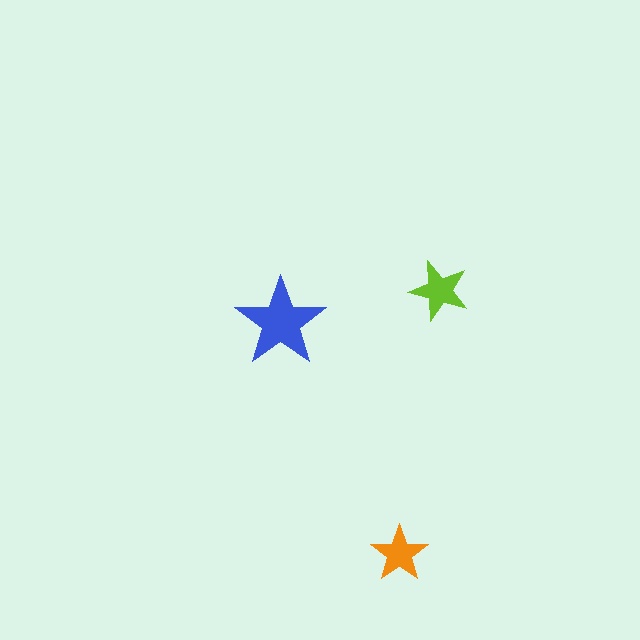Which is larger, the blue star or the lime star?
The blue one.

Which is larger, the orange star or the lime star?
The lime one.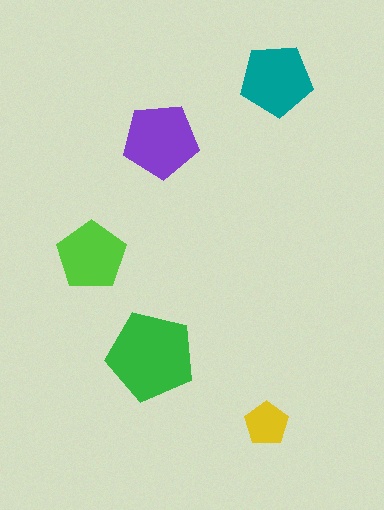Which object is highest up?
The teal pentagon is topmost.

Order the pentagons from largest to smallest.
the green one, the purple one, the teal one, the lime one, the yellow one.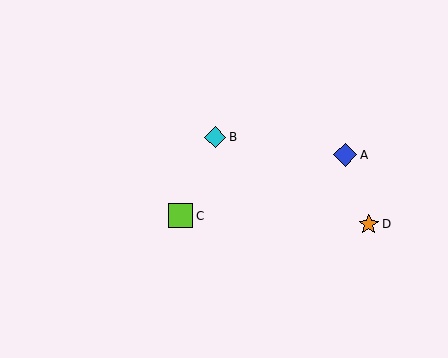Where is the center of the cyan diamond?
The center of the cyan diamond is at (215, 137).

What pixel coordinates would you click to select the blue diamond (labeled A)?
Click at (345, 155) to select the blue diamond A.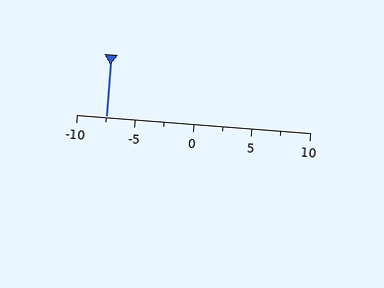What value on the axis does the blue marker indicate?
The marker indicates approximately -7.5.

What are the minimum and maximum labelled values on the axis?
The axis runs from -10 to 10.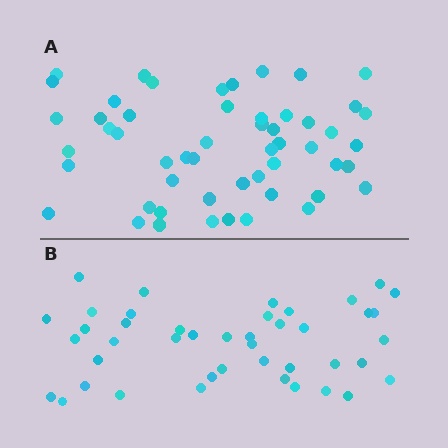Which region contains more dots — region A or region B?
Region A (the top region) has more dots.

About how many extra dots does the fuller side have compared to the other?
Region A has roughly 10 or so more dots than region B.